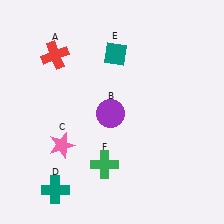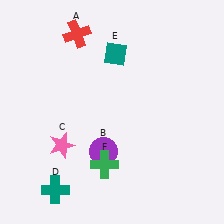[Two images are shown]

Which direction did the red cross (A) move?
The red cross (A) moved right.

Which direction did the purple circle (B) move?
The purple circle (B) moved down.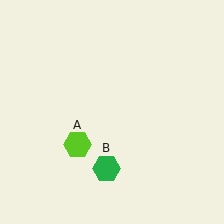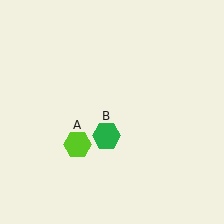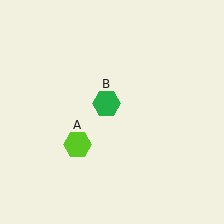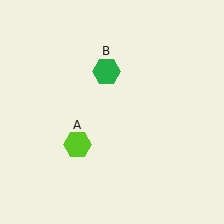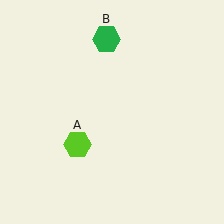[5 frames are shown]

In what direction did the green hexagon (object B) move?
The green hexagon (object B) moved up.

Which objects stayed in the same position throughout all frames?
Lime hexagon (object A) remained stationary.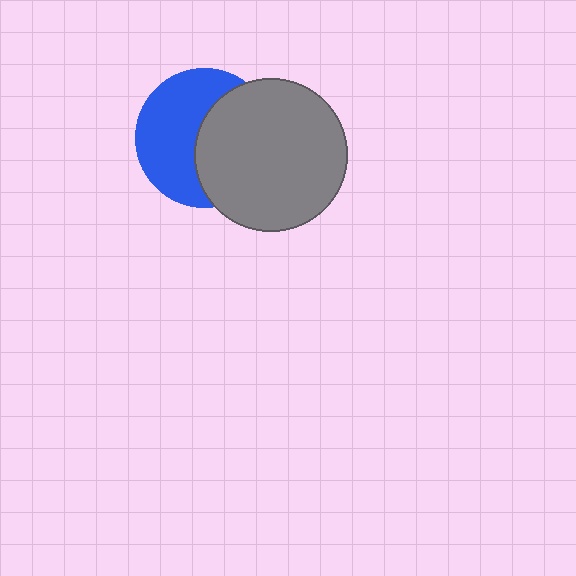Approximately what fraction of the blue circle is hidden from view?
Roughly 47% of the blue circle is hidden behind the gray circle.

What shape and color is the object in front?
The object in front is a gray circle.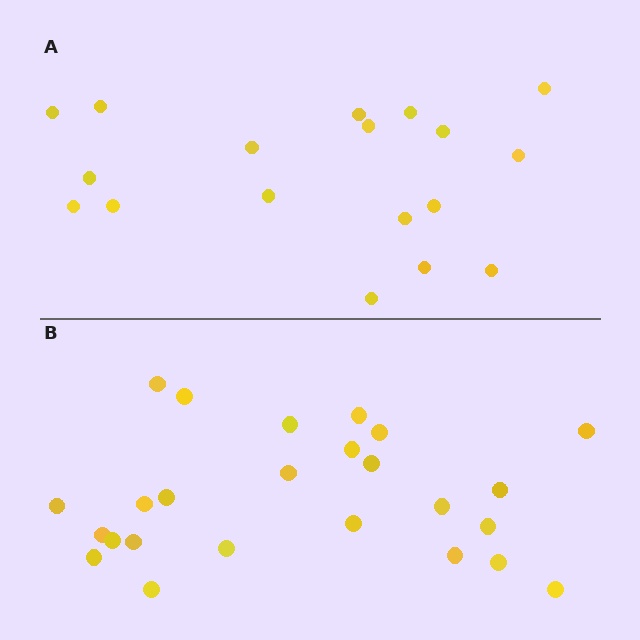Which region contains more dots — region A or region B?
Region B (the bottom region) has more dots.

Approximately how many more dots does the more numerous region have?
Region B has roughly 8 or so more dots than region A.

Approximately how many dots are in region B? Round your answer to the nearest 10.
About 20 dots. (The exact count is 25, which rounds to 20.)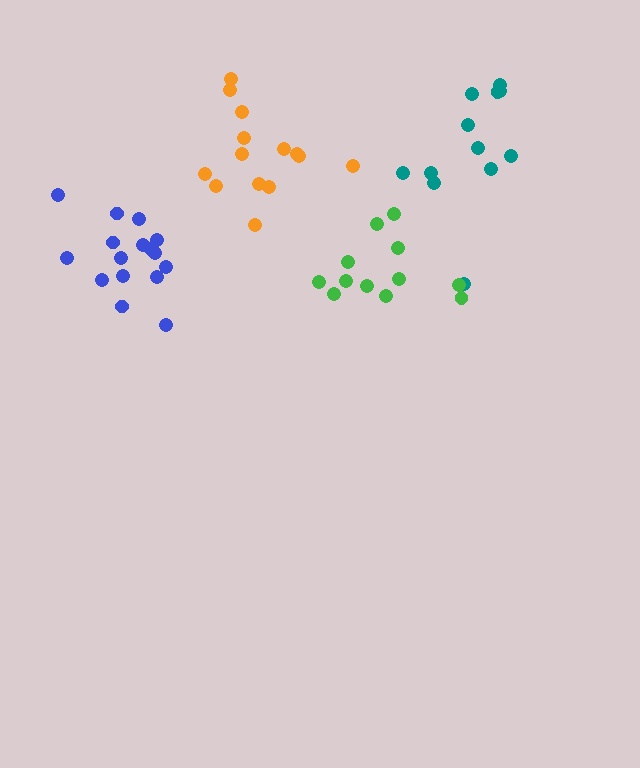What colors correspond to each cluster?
The clusters are colored: teal, blue, green, orange.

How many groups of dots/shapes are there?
There are 4 groups.